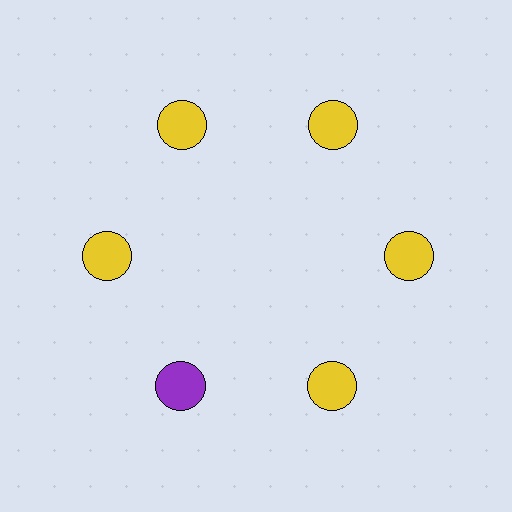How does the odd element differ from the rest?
It has a different color: purple instead of yellow.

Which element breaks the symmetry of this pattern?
The purple circle at roughly the 7 o'clock position breaks the symmetry. All other shapes are yellow circles.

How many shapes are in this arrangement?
There are 6 shapes arranged in a ring pattern.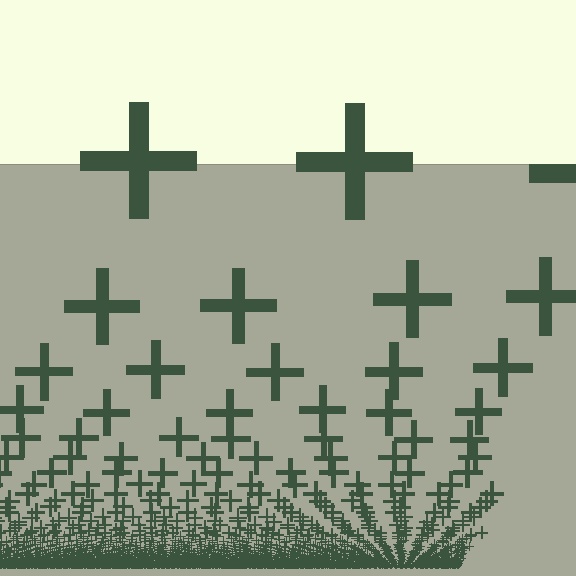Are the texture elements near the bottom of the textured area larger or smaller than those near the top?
Smaller. The gradient is inverted — elements near the bottom are smaller and denser.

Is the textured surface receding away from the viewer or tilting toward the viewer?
The surface appears to tilt toward the viewer. Texture elements get larger and sparser toward the top.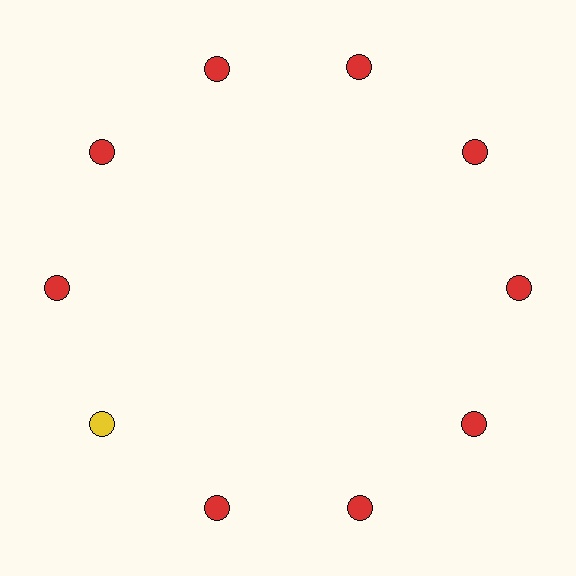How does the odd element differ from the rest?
It has a different color: yellow instead of red.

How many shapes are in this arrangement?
There are 10 shapes arranged in a ring pattern.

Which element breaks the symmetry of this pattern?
The yellow circle at roughly the 8 o'clock position breaks the symmetry. All other shapes are red circles.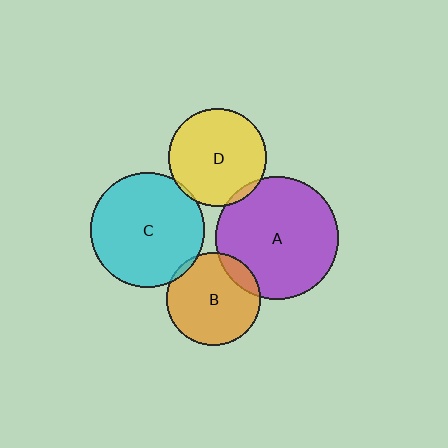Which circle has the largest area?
Circle A (purple).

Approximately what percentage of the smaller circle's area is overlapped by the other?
Approximately 5%.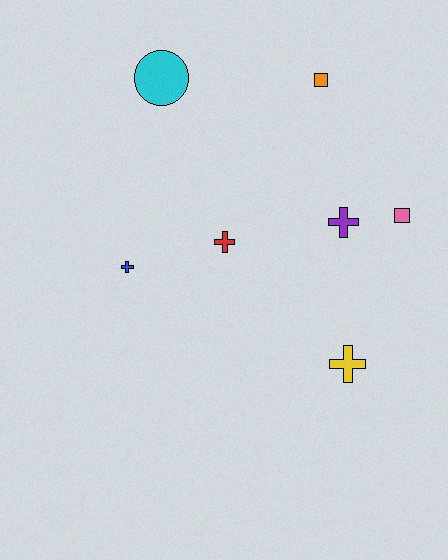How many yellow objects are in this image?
There is 1 yellow object.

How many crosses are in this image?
There are 4 crosses.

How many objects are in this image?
There are 7 objects.